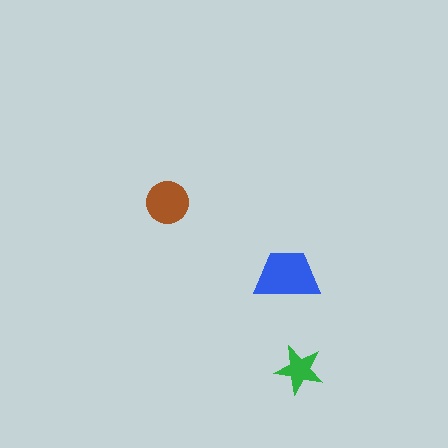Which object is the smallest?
The green star.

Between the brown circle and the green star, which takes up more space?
The brown circle.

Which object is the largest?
The blue trapezoid.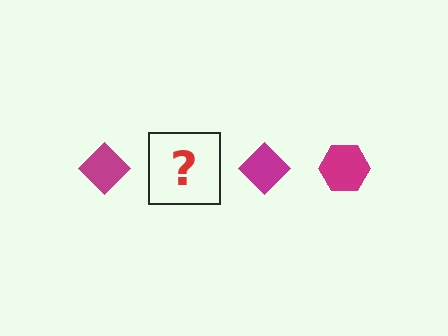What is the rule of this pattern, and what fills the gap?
The rule is that the pattern cycles through diamond, hexagon shapes in magenta. The gap should be filled with a magenta hexagon.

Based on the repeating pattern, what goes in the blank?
The blank should be a magenta hexagon.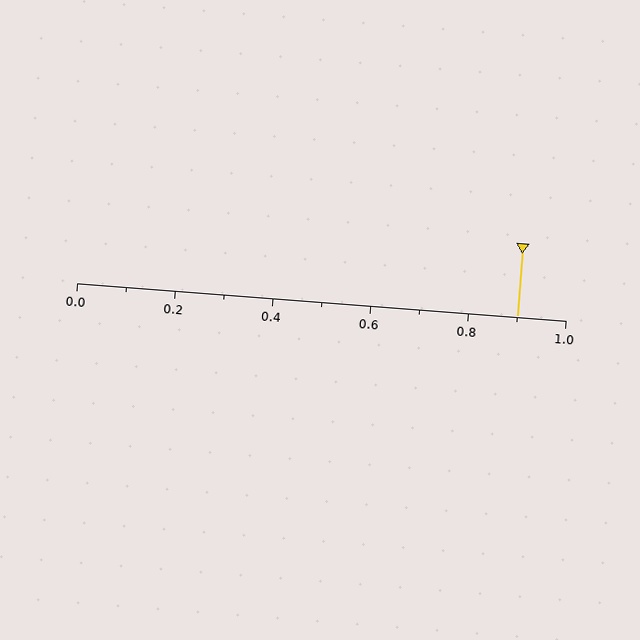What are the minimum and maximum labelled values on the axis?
The axis runs from 0.0 to 1.0.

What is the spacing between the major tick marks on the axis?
The major ticks are spaced 0.2 apart.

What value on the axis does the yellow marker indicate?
The marker indicates approximately 0.9.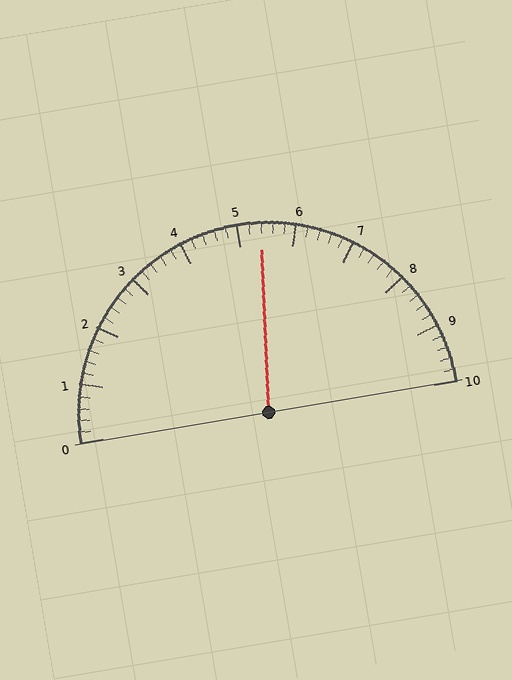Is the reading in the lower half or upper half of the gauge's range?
The reading is in the upper half of the range (0 to 10).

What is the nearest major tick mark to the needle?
The nearest major tick mark is 5.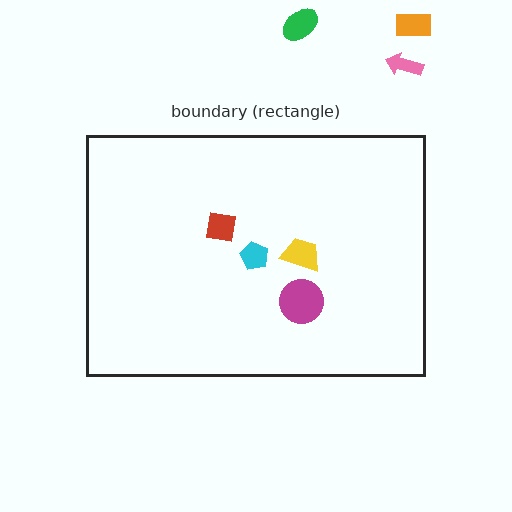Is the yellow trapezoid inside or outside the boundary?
Inside.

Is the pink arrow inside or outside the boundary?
Outside.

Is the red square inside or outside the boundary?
Inside.